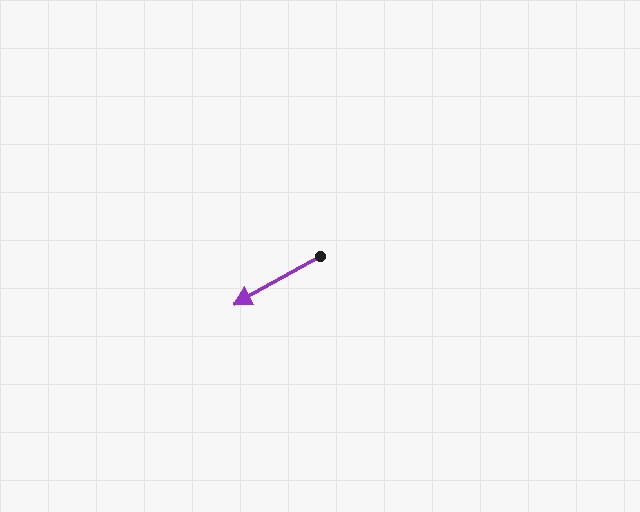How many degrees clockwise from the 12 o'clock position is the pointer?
Approximately 241 degrees.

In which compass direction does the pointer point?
Southwest.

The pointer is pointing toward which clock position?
Roughly 8 o'clock.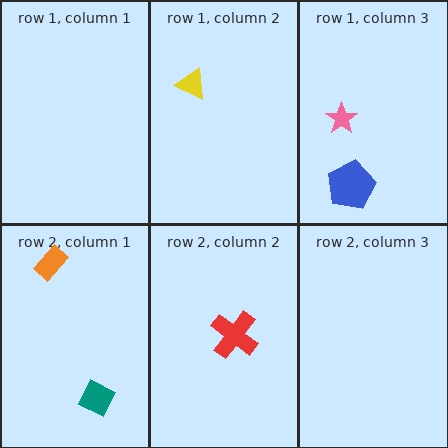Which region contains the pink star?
The row 1, column 3 region.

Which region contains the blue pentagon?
The row 1, column 3 region.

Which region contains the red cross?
The row 2, column 2 region.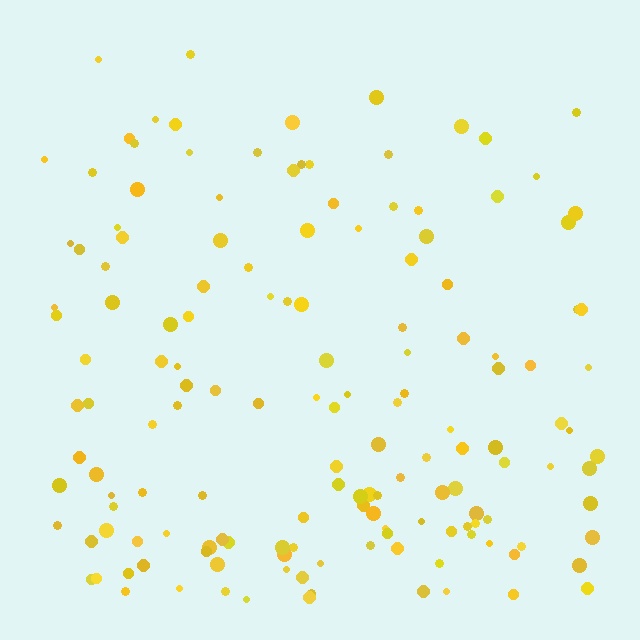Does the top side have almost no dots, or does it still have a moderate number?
Still a moderate number, just noticeably fewer than the bottom.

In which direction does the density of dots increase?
From top to bottom, with the bottom side densest.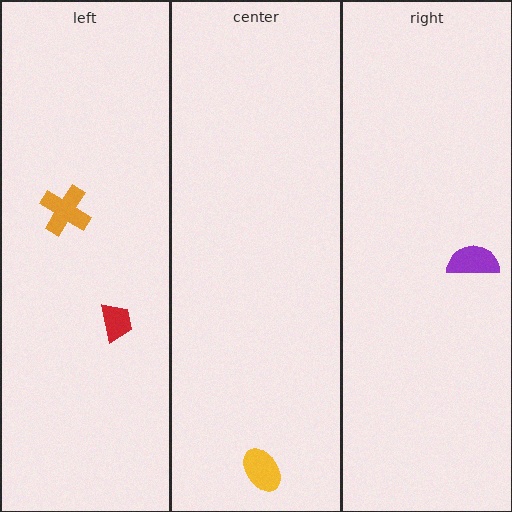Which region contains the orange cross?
The left region.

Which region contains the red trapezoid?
The left region.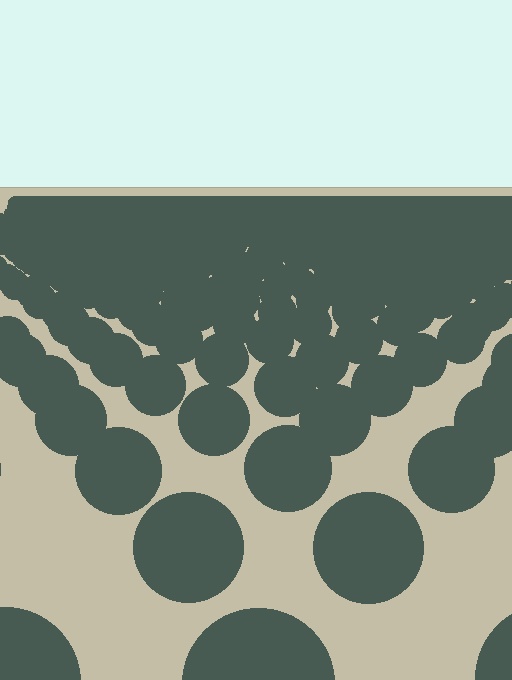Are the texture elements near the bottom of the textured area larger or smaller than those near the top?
Larger. Near the bottom, elements are closer to the viewer and appear at a bigger on-screen size.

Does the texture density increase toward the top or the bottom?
Density increases toward the top.